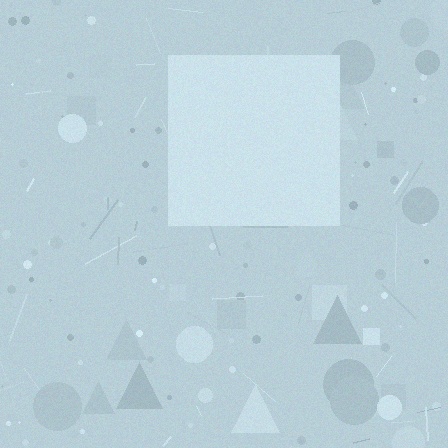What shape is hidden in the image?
A square is hidden in the image.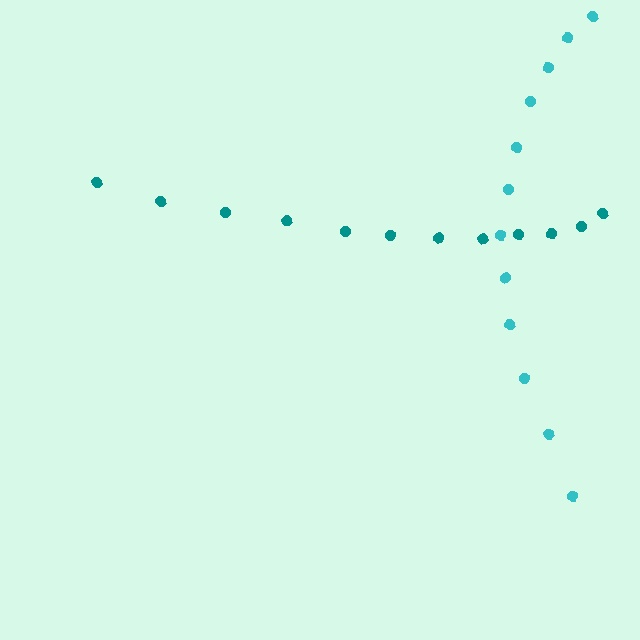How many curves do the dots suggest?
There are 2 distinct paths.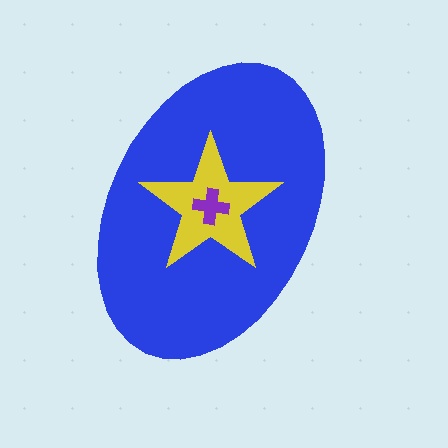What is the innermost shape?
The purple cross.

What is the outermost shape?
The blue ellipse.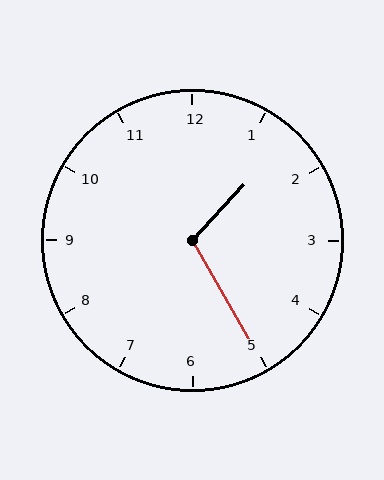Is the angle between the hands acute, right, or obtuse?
It is obtuse.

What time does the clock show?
1:25.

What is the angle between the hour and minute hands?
Approximately 108 degrees.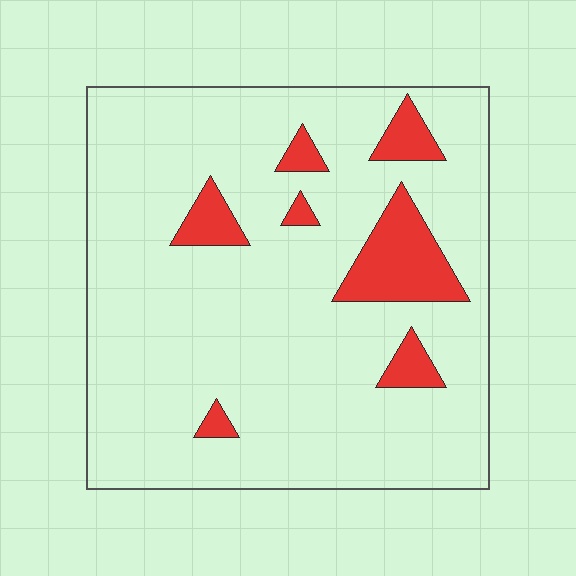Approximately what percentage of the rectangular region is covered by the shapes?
Approximately 10%.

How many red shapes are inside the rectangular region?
7.